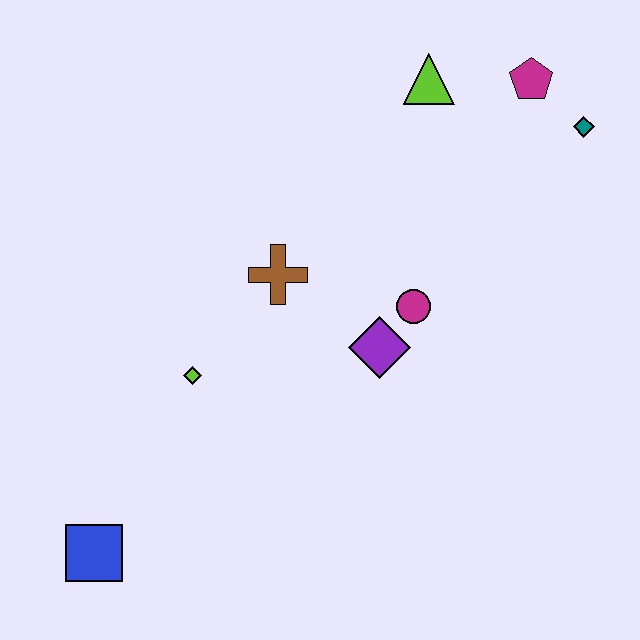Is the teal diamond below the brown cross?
No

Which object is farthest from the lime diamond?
The teal diamond is farthest from the lime diamond.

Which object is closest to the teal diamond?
The magenta pentagon is closest to the teal diamond.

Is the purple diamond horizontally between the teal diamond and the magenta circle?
No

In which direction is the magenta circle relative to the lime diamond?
The magenta circle is to the right of the lime diamond.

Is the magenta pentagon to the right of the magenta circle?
Yes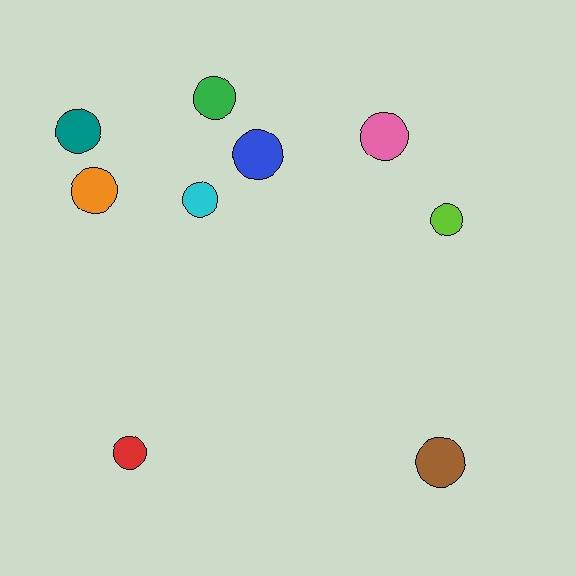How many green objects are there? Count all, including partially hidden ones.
There is 1 green object.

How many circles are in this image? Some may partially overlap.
There are 9 circles.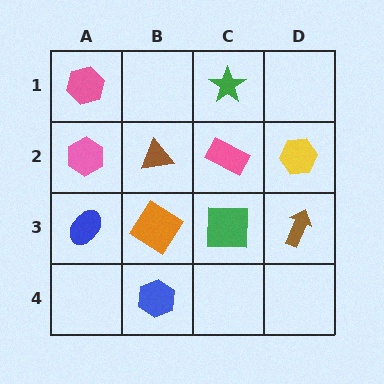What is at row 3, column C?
A green square.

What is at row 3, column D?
A brown arrow.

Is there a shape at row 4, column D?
No, that cell is empty.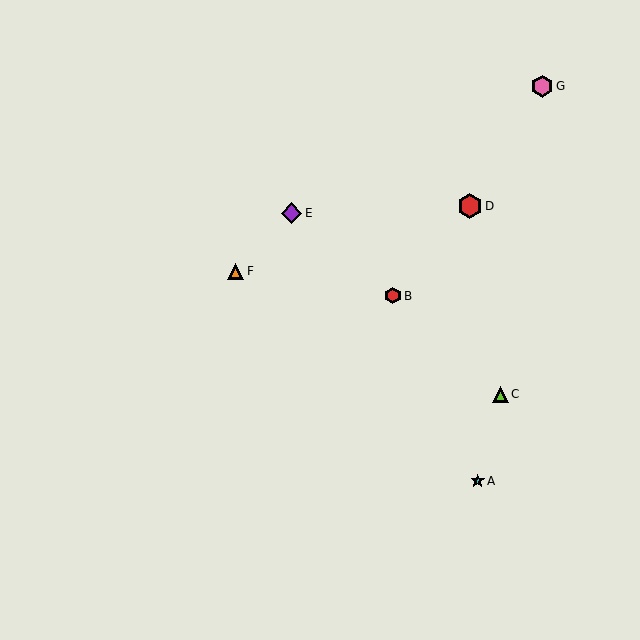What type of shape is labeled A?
Shape A is a cyan star.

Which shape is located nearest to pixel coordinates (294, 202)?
The purple diamond (labeled E) at (292, 213) is nearest to that location.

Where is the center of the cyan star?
The center of the cyan star is at (478, 481).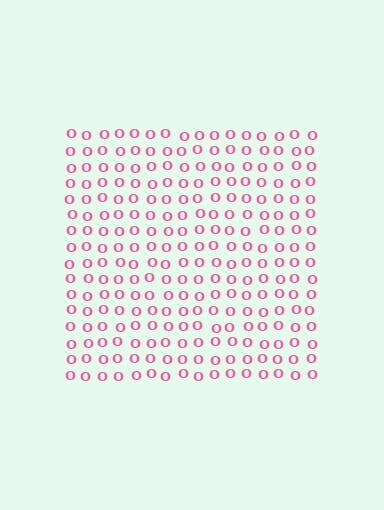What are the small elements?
The small elements are letter O's.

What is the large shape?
The large shape is a square.